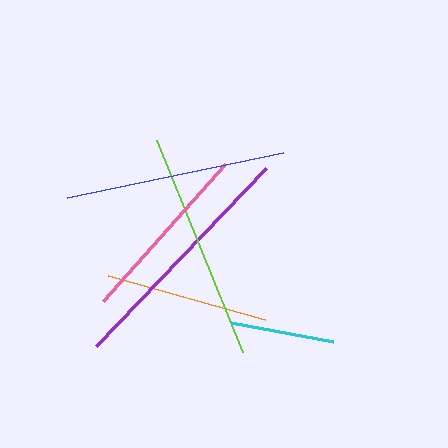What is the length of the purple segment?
The purple segment is approximately 246 pixels long.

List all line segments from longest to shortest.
From longest to shortest: purple, lime, blue, pink, orange, cyan.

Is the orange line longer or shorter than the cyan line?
The orange line is longer than the cyan line.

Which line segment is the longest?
The purple line is the longest at approximately 246 pixels.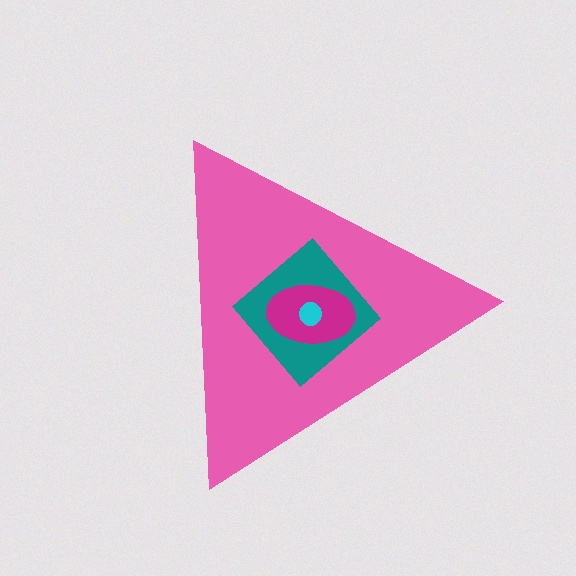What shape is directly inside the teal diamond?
The magenta ellipse.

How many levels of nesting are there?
4.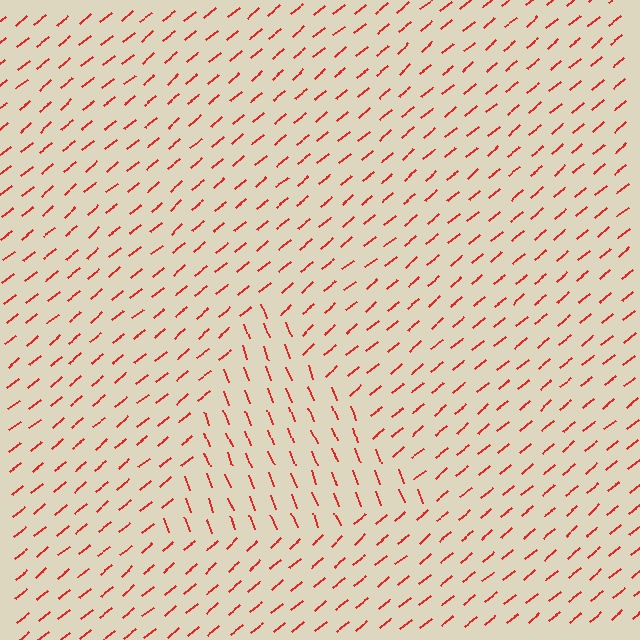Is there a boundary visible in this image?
Yes, there is a texture boundary formed by a change in line orientation.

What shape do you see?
I see a triangle.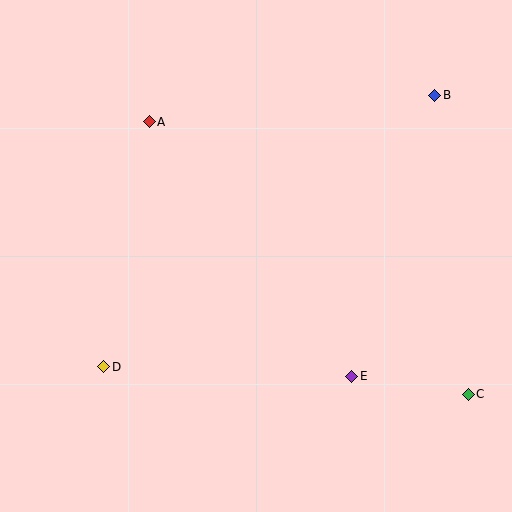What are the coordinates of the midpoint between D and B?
The midpoint between D and B is at (269, 231).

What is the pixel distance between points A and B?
The distance between A and B is 287 pixels.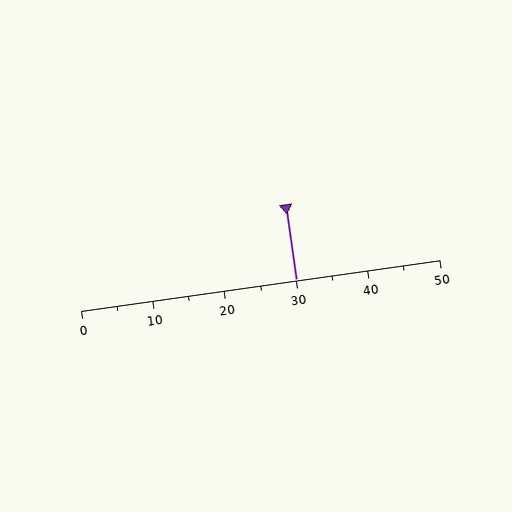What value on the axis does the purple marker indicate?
The marker indicates approximately 30.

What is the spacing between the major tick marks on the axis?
The major ticks are spaced 10 apart.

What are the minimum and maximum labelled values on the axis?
The axis runs from 0 to 50.